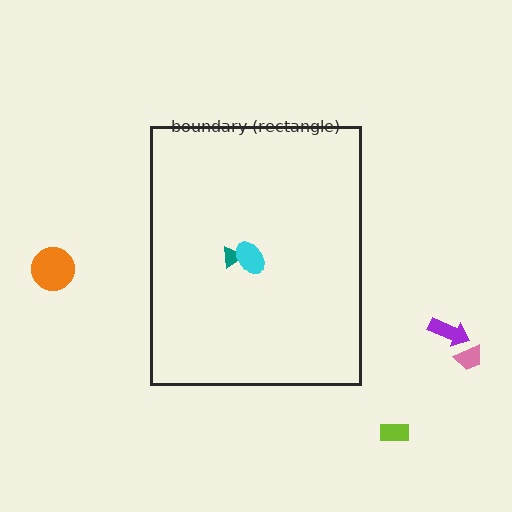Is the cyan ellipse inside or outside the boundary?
Inside.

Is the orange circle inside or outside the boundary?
Outside.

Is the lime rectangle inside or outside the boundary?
Outside.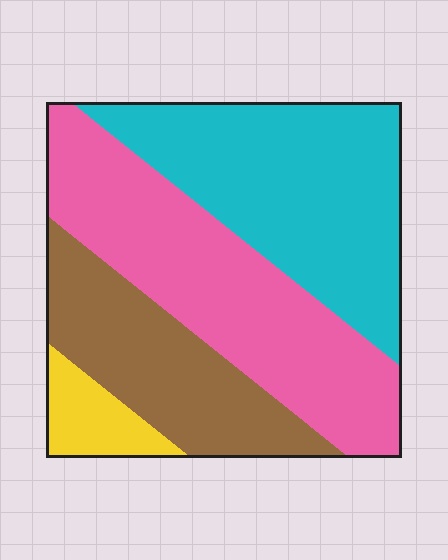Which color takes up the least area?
Yellow, at roughly 5%.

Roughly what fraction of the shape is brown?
Brown takes up about one fifth (1/5) of the shape.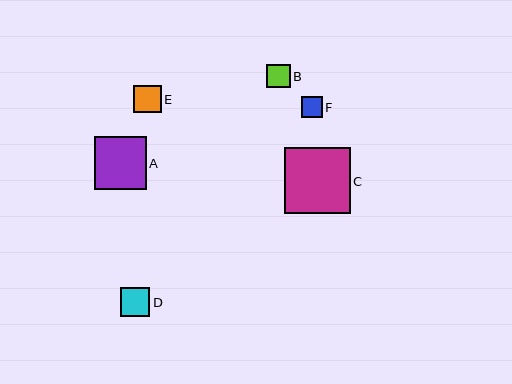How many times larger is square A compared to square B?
Square A is approximately 2.2 times the size of square B.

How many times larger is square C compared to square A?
Square C is approximately 1.3 times the size of square A.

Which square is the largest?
Square C is the largest with a size of approximately 66 pixels.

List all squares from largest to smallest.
From largest to smallest: C, A, D, E, B, F.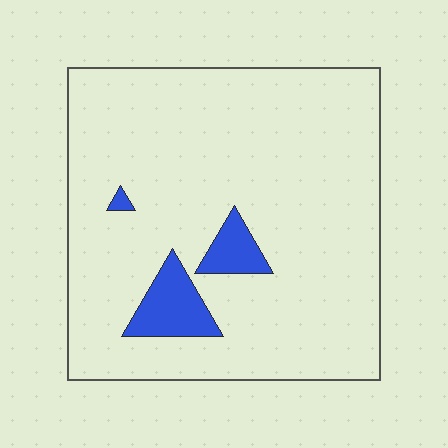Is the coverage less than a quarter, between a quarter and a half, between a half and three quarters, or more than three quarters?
Less than a quarter.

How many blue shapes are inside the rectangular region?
3.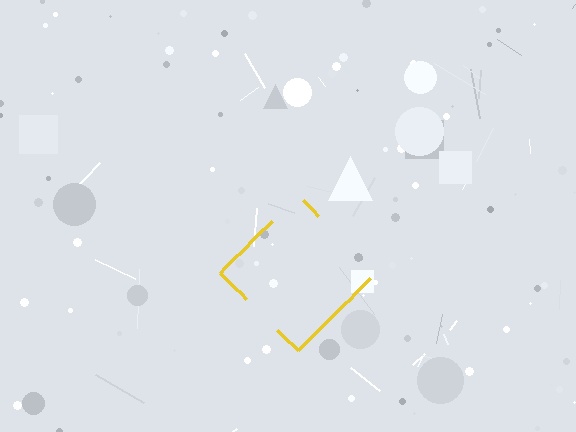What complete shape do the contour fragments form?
The contour fragments form a diamond.